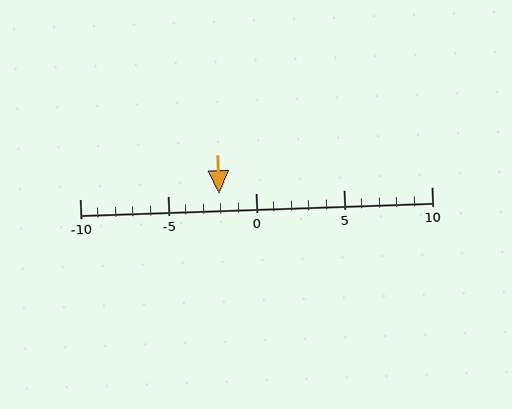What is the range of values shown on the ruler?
The ruler shows values from -10 to 10.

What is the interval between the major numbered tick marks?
The major tick marks are spaced 5 units apart.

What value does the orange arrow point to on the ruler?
The orange arrow points to approximately -2.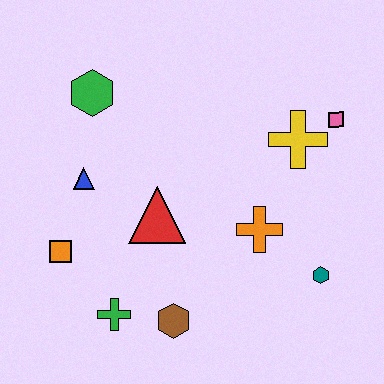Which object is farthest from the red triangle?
The pink square is farthest from the red triangle.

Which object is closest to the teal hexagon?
The orange cross is closest to the teal hexagon.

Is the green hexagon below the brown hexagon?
No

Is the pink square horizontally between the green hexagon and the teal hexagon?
No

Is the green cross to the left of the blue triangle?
No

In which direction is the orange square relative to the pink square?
The orange square is to the left of the pink square.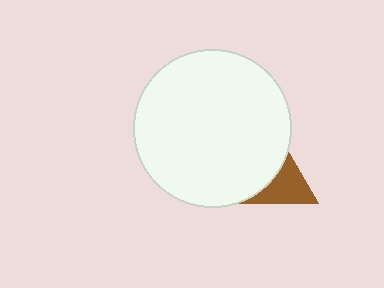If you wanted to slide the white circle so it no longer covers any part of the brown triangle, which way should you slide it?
Slide it left — that is the most direct way to separate the two shapes.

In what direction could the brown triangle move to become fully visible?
The brown triangle could move right. That would shift it out from behind the white circle entirely.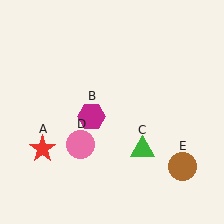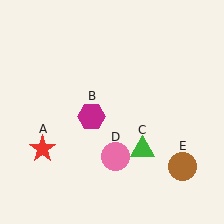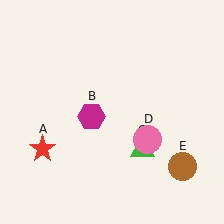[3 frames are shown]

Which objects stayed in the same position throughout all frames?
Red star (object A) and magenta hexagon (object B) and green triangle (object C) and brown circle (object E) remained stationary.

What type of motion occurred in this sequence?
The pink circle (object D) rotated counterclockwise around the center of the scene.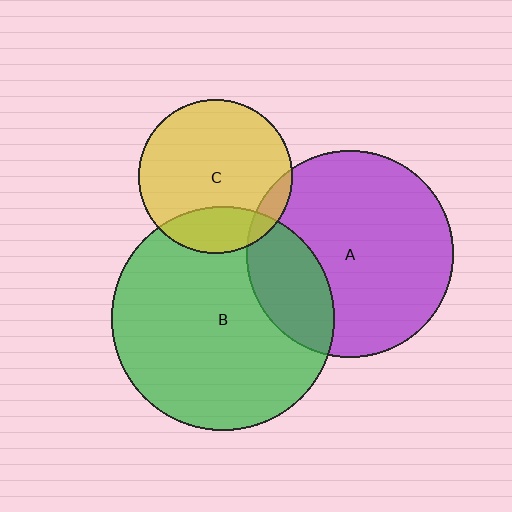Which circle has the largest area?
Circle B (green).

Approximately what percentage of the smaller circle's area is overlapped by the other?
Approximately 20%.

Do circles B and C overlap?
Yes.